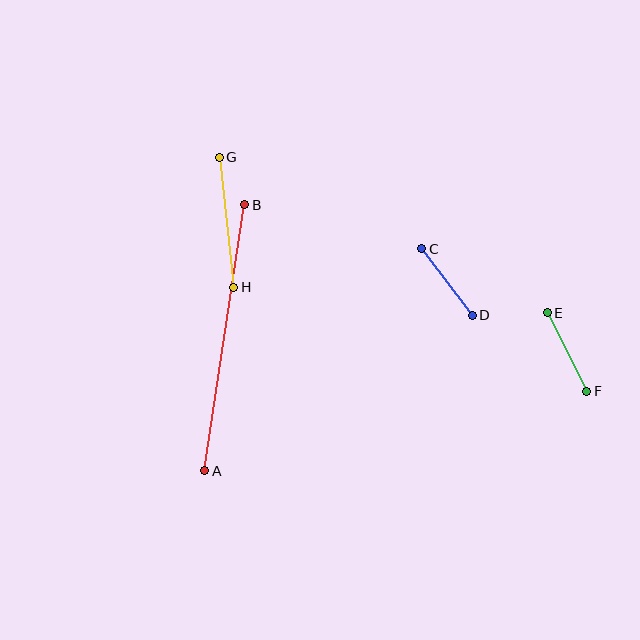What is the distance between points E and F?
The distance is approximately 88 pixels.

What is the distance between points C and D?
The distance is approximately 83 pixels.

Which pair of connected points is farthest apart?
Points A and B are farthest apart.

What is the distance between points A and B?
The distance is approximately 269 pixels.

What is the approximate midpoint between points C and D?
The midpoint is at approximately (447, 282) pixels.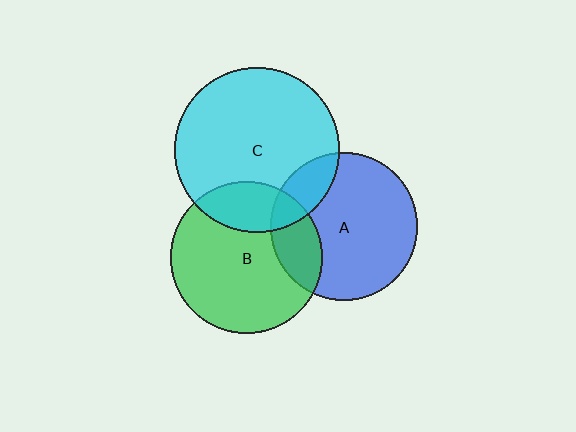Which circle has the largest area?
Circle C (cyan).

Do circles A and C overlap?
Yes.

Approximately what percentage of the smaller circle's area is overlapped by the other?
Approximately 15%.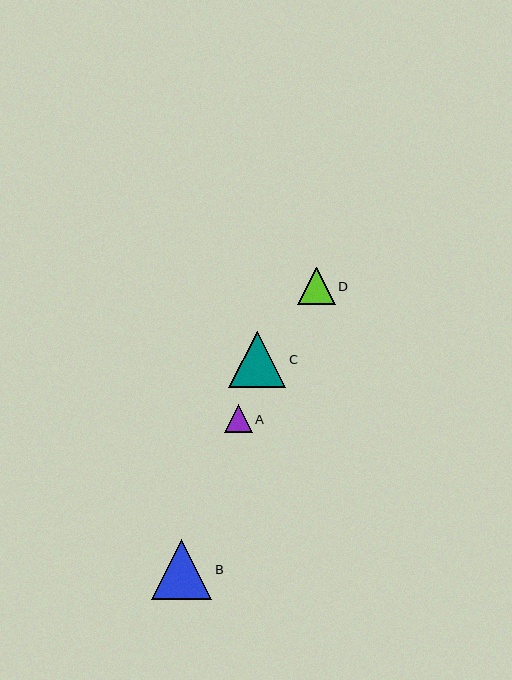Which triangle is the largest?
Triangle B is the largest with a size of approximately 60 pixels.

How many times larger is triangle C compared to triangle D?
Triangle C is approximately 1.5 times the size of triangle D.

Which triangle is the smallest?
Triangle A is the smallest with a size of approximately 28 pixels.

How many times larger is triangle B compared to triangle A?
Triangle B is approximately 2.2 times the size of triangle A.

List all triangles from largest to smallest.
From largest to smallest: B, C, D, A.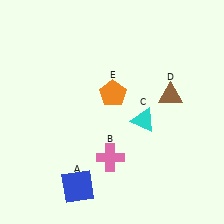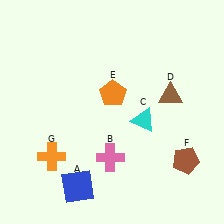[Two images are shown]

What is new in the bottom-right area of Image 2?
A brown pentagon (F) was added in the bottom-right area of Image 2.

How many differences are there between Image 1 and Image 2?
There are 2 differences between the two images.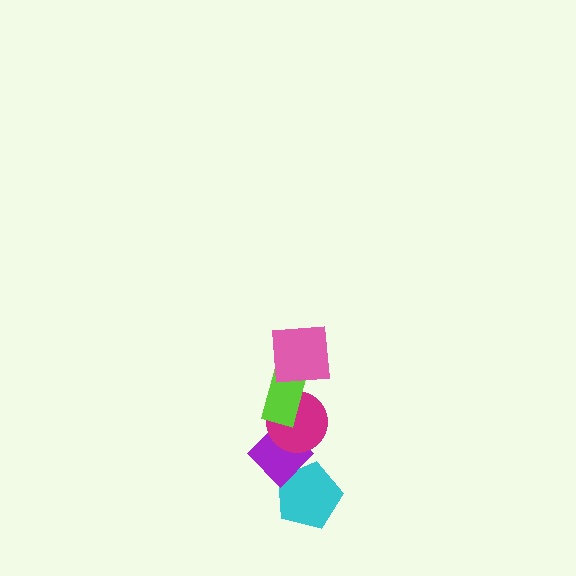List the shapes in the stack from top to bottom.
From top to bottom: the pink square, the lime rectangle, the magenta circle, the purple diamond, the cyan pentagon.